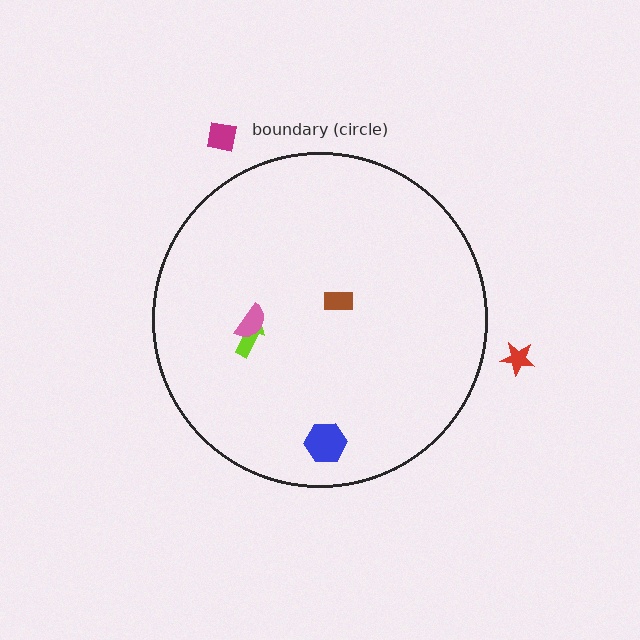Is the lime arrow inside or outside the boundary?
Inside.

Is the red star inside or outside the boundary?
Outside.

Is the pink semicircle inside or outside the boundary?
Inside.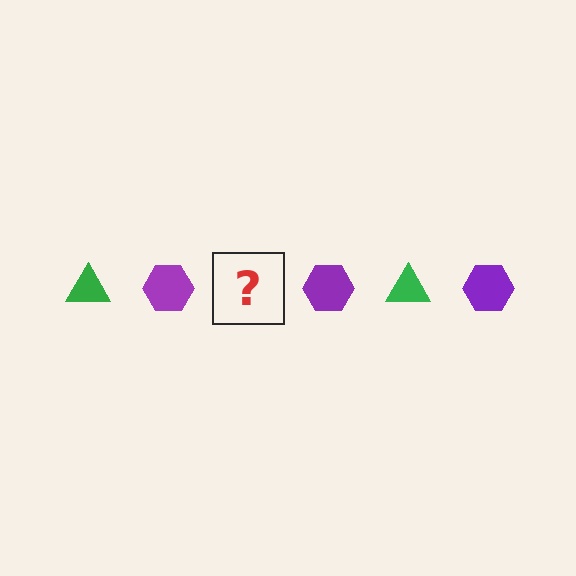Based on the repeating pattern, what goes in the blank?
The blank should be a green triangle.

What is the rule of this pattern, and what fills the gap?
The rule is that the pattern alternates between green triangle and purple hexagon. The gap should be filled with a green triangle.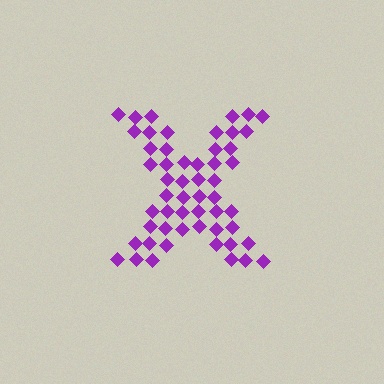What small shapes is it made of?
It is made of small diamonds.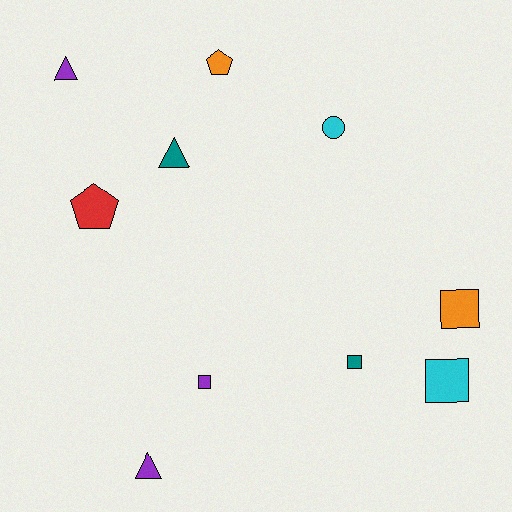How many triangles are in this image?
There are 3 triangles.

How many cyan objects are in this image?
There are 2 cyan objects.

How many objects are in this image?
There are 10 objects.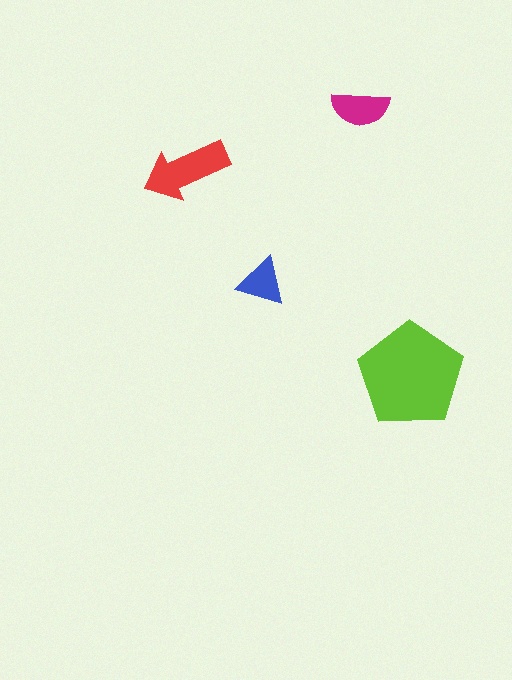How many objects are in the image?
There are 4 objects in the image.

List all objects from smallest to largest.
The blue triangle, the magenta semicircle, the red arrow, the lime pentagon.